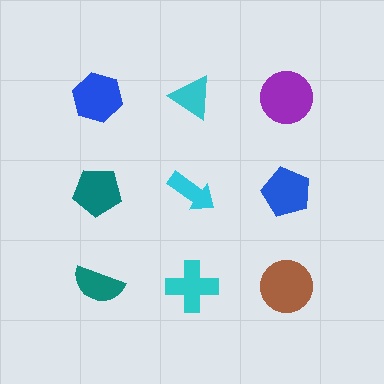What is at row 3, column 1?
A teal semicircle.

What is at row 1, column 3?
A purple circle.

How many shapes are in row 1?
3 shapes.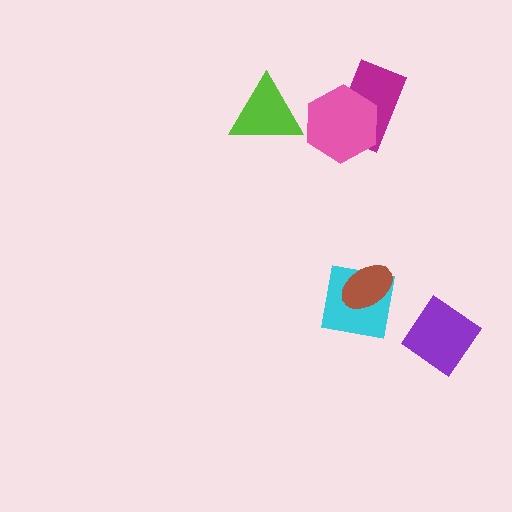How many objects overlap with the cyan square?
1 object overlaps with the cyan square.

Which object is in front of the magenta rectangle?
The pink hexagon is in front of the magenta rectangle.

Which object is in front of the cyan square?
The brown ellipse is in front of the cyan square.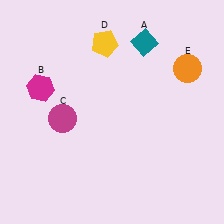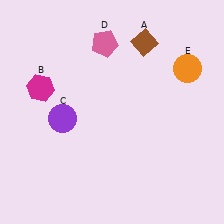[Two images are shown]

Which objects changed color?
A changed from teal to brown. C changed from magenta to purple. D changed from yellow to pink.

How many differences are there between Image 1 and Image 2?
There are 3 differences between the two images.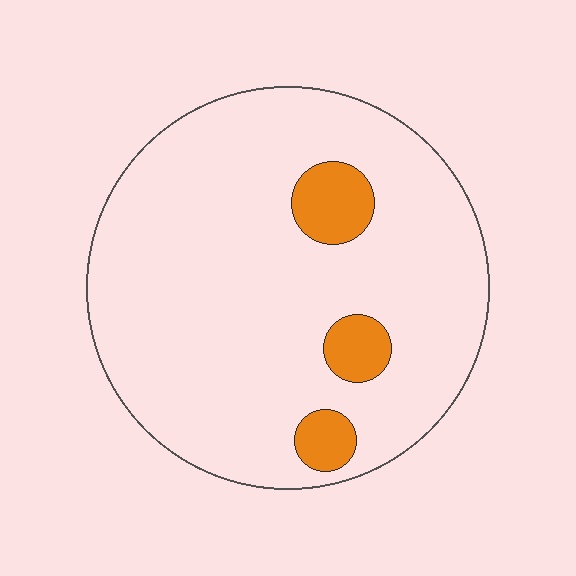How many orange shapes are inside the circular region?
3.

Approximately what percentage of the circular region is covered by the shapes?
Approximately 10%.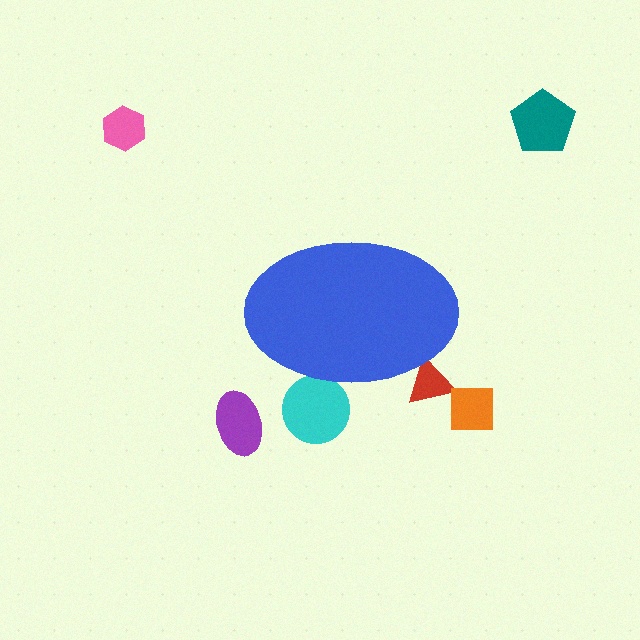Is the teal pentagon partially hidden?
No, the teal pentagon is fully visible.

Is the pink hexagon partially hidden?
No, the pink hexagon is fully visible.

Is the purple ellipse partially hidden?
No, the purple ellipse is fully visible.